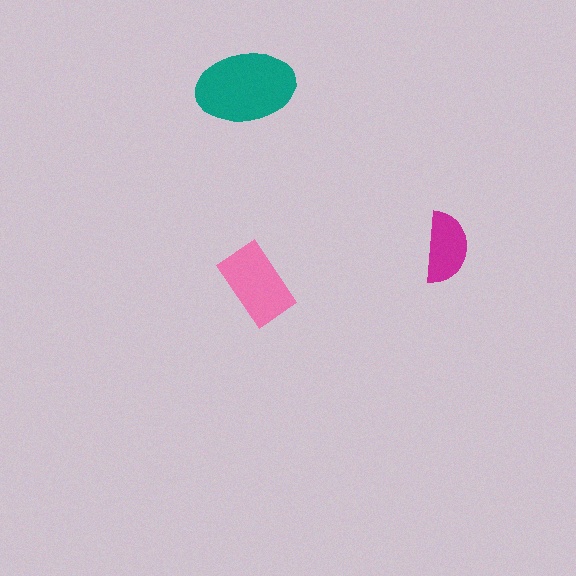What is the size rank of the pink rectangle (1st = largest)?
2nd.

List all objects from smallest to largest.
The magenta semicircle, the pink rectangle, the teal ellipse.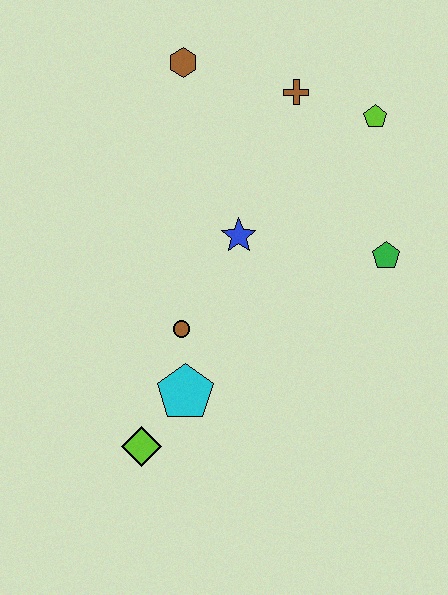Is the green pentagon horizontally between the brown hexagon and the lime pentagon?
No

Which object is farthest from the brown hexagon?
The lime diamond is farthest from the brown hexagon.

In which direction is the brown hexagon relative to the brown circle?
The brown hexagon is above the brown circle.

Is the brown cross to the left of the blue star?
No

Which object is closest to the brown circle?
The cyan pentagon is closest to the brown circle.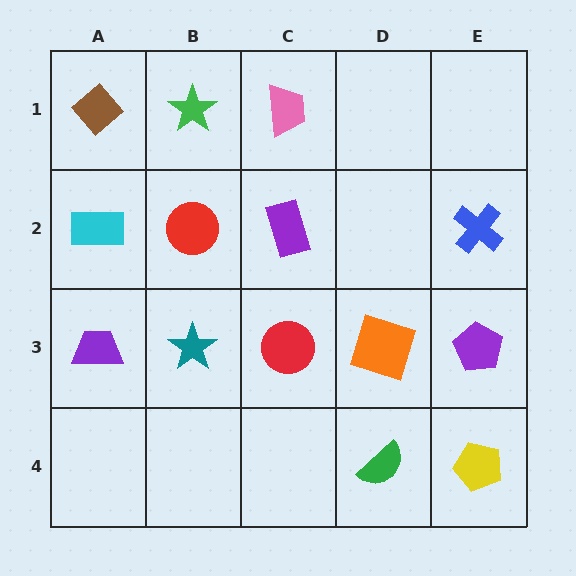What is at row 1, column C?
A pink trapezoid.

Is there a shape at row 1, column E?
No, that cell is empty.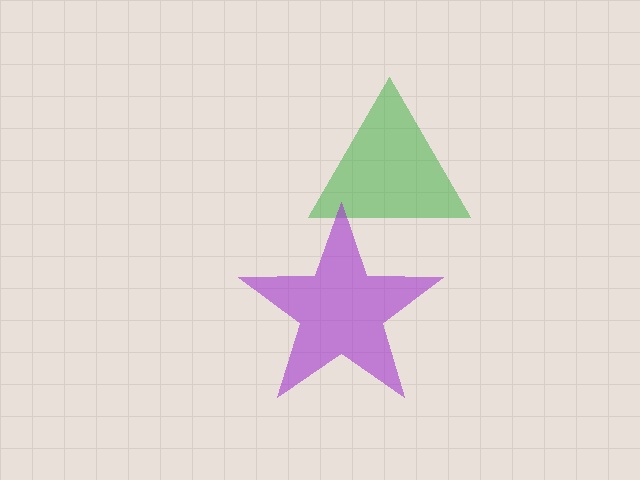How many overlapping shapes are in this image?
There are 2 overlapping shapes in the image.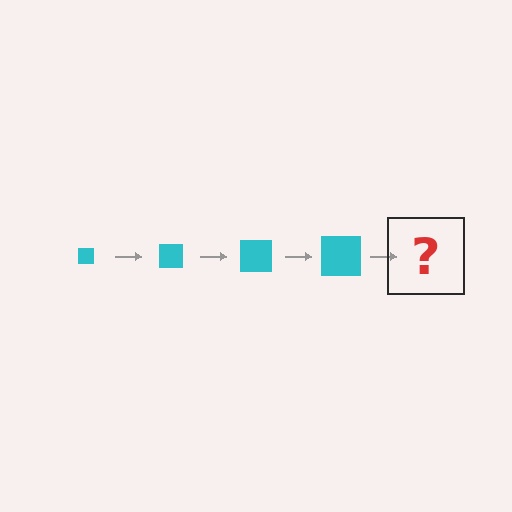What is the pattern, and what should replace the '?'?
The pattern is that the square gets progressively larger each step. The '?' should be a cyan square, larger than the previous one.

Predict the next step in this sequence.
The next step is a cyan square, larger than the previous one.